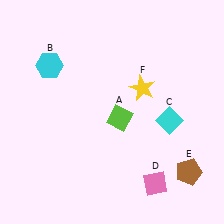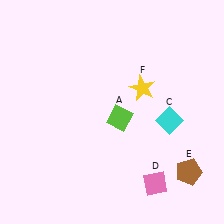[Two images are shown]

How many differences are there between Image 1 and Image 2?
There is 1 difference between the two images.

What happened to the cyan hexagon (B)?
The cyan hexagon (B) was removed in Image 2. It was in the top-left area of Image 1.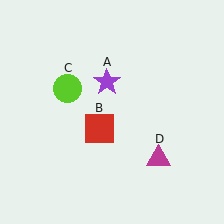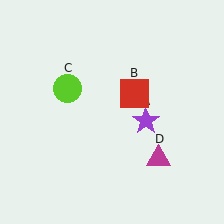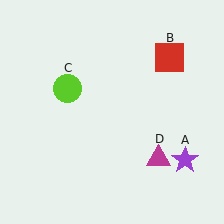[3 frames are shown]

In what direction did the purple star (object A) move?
The purple star (object A) moved down and to the right.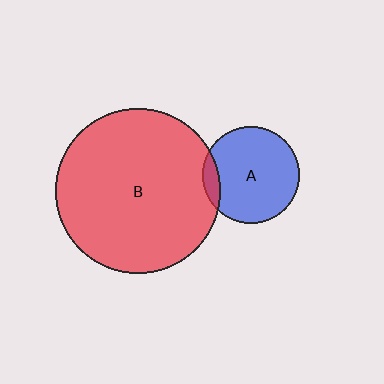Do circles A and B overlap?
Yes.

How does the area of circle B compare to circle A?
Approximately 2.9 times.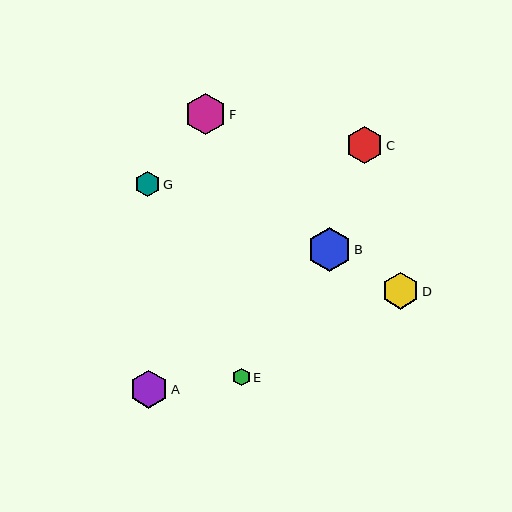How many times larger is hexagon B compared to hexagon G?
Hexagon B is approximately 1.7 times the size of hexagon G.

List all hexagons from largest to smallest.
From largest to smallest: B, F, A, C, D, G, E.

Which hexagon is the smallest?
Hexagon E is the smallest with a size of approximately 18 pixels.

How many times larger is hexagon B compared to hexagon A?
Hexagon B is approximately 1.1 times the size of hexagon A.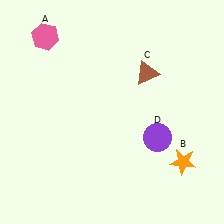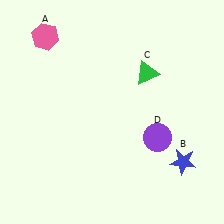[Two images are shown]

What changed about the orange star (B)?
In Image 1, B is orange. In Image 2, it changed to blue.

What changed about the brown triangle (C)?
In Image 1, C is brown. In Image 2, it changed to green.